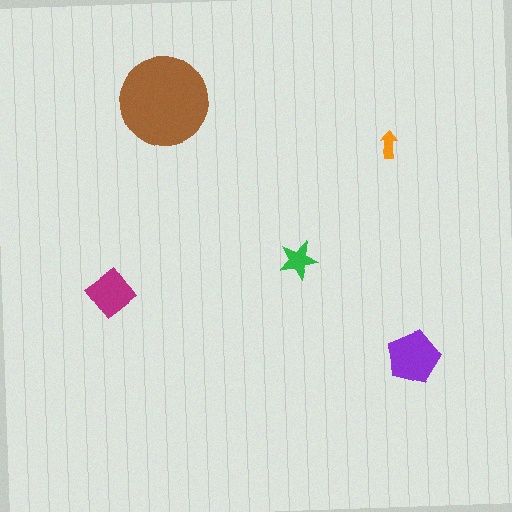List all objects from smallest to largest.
The orange arrow, the green star, the magenta diamond, the purple pentagon, the brown circle.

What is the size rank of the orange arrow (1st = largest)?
5th.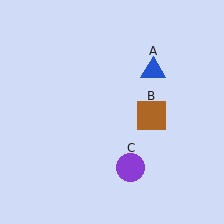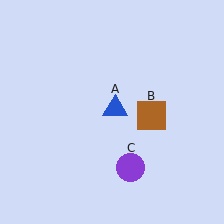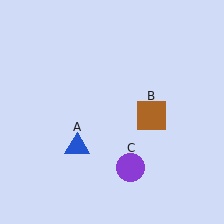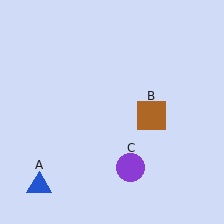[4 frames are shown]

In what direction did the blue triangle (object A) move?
The blue triangle (object A) moved down and to the left.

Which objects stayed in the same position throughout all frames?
Brown square (object B) and purple circle (object C) remained stationary.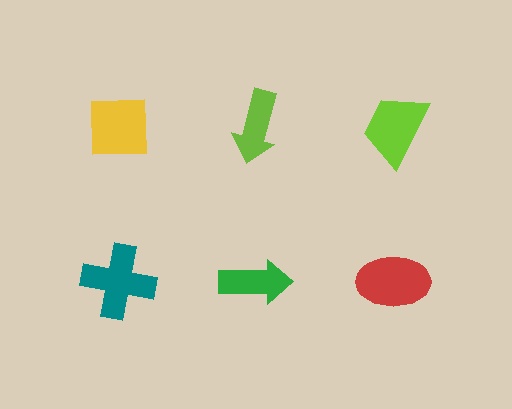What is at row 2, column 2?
A green arrow.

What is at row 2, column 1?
A teal cross.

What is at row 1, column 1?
A yellow square.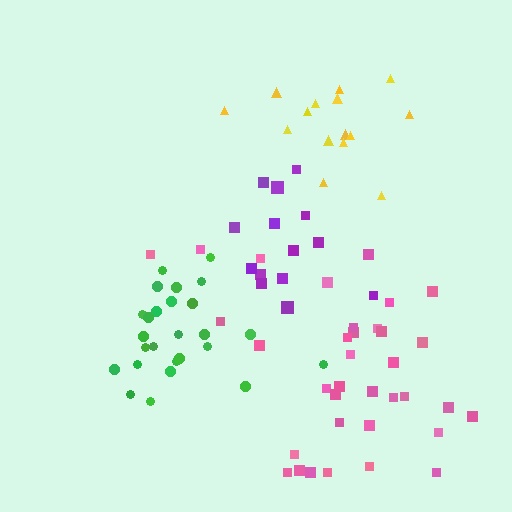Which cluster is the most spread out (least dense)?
Pink.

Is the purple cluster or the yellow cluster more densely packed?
Purple.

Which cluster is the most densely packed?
Green.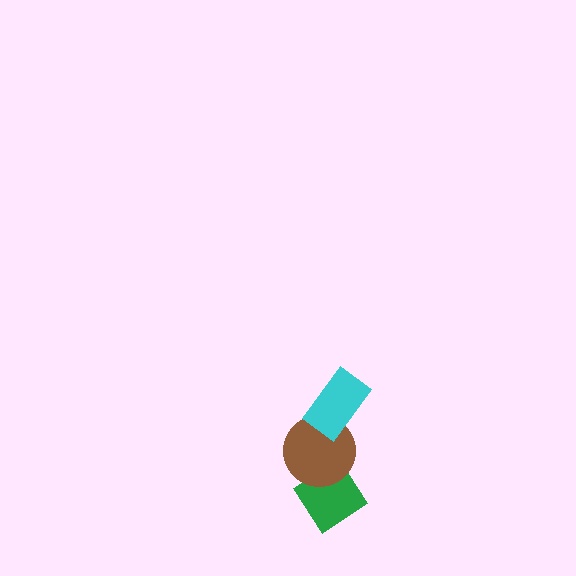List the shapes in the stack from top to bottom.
From top to bottom: the cyan rectangle, the brown circle, the green diamond.